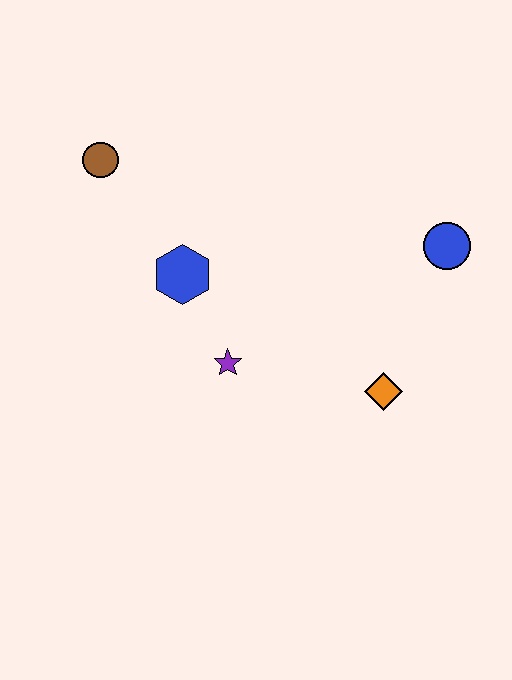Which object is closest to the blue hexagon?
The purple star is closest to the blue hexagon.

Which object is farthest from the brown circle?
The orange diamond is farthest from the brown circle.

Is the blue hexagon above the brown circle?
No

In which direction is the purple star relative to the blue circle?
The purple star is to the left of the blue circle.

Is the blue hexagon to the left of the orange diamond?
Yes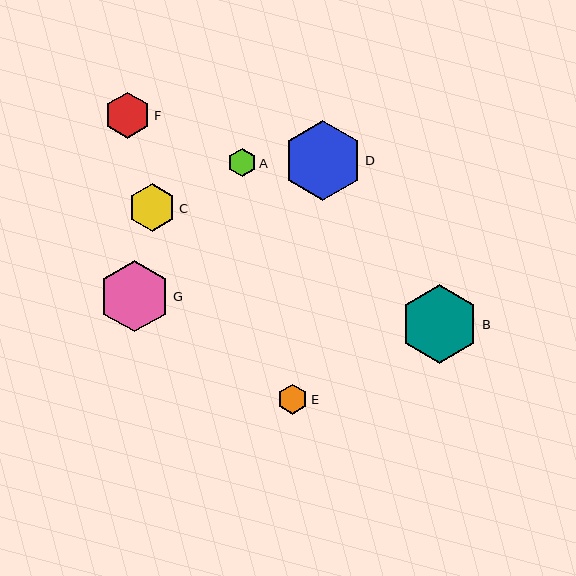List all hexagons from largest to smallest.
From largest to smallest: D, B, G, C, F, E, A.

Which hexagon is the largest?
Hexagon D is the largest with a size of approximately 79 pixels.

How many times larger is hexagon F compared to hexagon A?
Hexagon F is approximately 1.6 times the size of hexagon A.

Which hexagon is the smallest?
Hexagon A is the smallest with a size of approximately 28 pixels.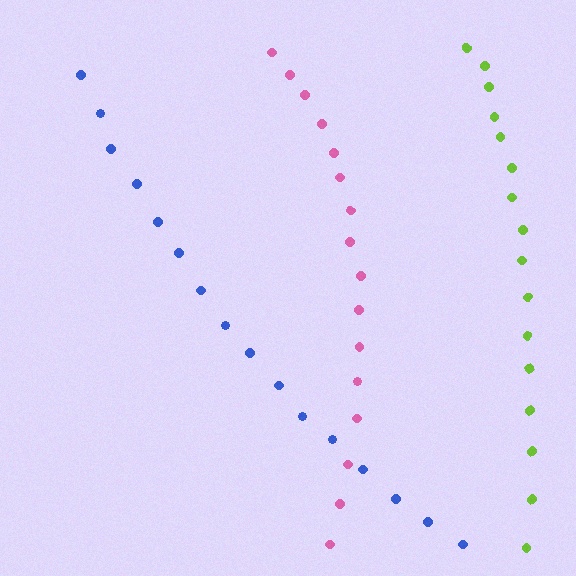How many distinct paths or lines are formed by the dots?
There are 3 distinct paths.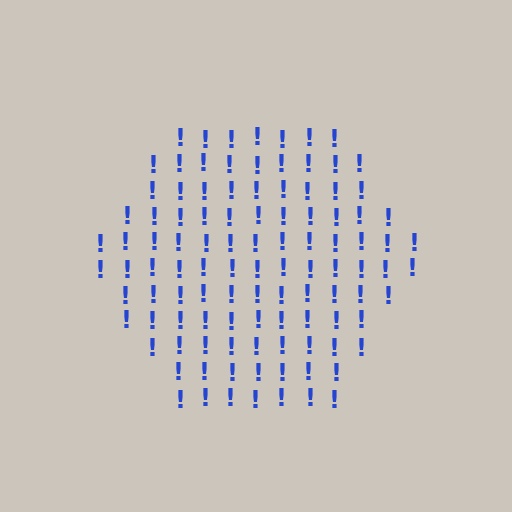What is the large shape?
The large shape is a hexagon.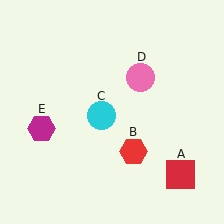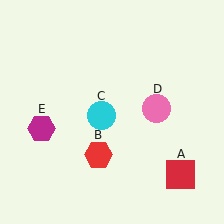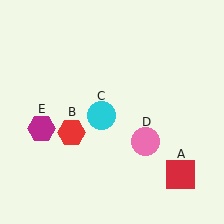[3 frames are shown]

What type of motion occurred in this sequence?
The red hexagon (object B), pink circle (object D) rotated clockwise around the center of the scene.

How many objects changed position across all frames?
2 objects changed position: red hexagon (object B), pink circle (object D).